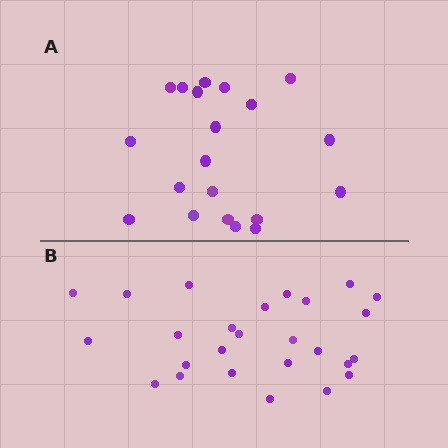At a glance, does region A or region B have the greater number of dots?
Region B (the bottom region) has more dots.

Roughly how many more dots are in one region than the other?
Region B has about 6 more dots than region A.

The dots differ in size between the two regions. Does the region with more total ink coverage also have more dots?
No. Region A has more total ink coverage because its dots are larger, but region B actually contains more individual dots. Total area can be misleading — the number of items is what matters here.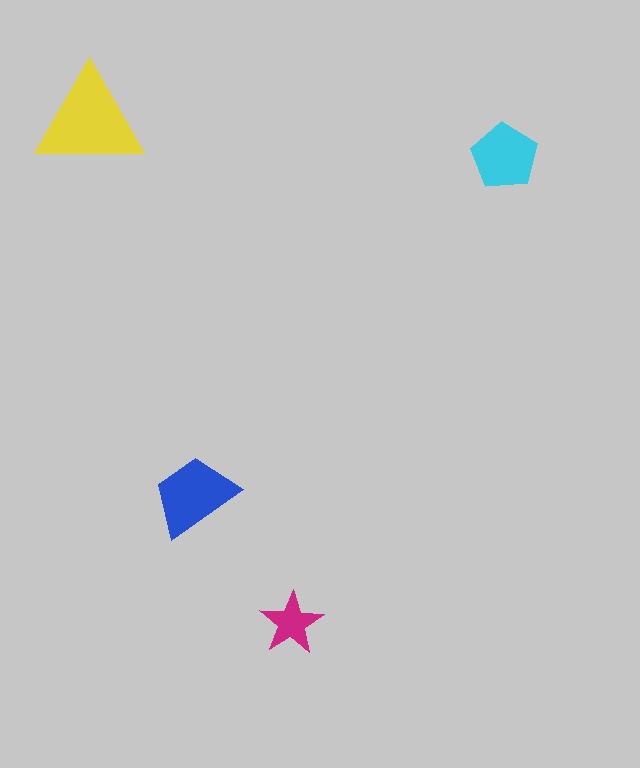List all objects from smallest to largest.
The magenta star, the cyan pentagon, the blue trapezoid, the yellow triangle.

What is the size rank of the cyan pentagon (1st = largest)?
3rd.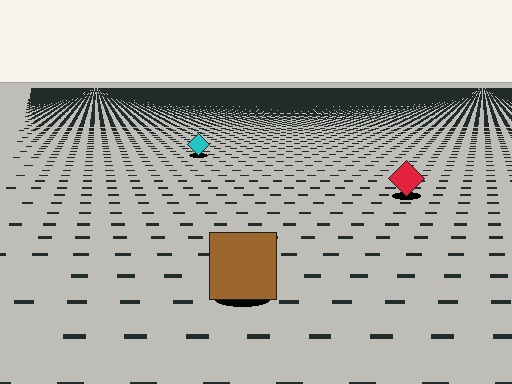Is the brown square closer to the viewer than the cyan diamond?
Yes. The brown square is closer — you can tell from the texture gradient: the ground texture is coarser near it.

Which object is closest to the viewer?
The brown square is closest. The texture marks near it are larger and more spread out.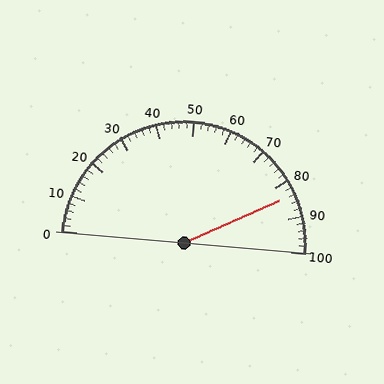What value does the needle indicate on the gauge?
The needle indicates approximately 84.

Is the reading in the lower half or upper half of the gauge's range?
The reading is in the upper half of the range (0 to 100).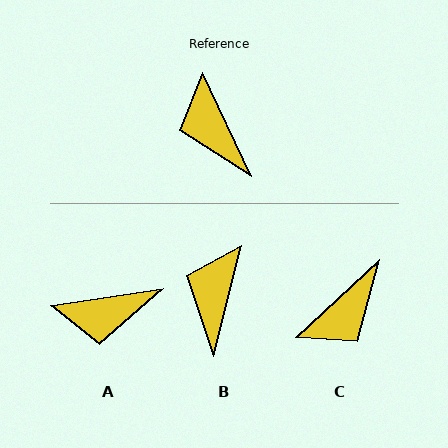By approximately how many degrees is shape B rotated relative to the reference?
Approximately 39 degrees clockwise.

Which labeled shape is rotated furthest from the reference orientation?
C, about 108 degrees away.